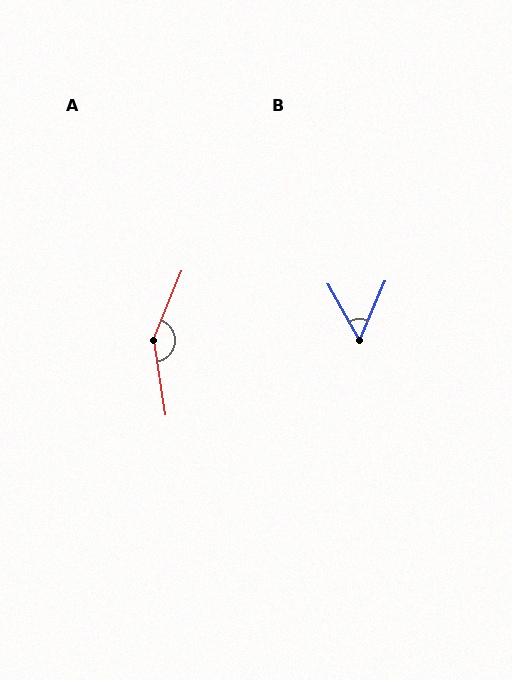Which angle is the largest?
A, at approximately 149 degrees.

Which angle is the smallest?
B, at approximately 52 degrees.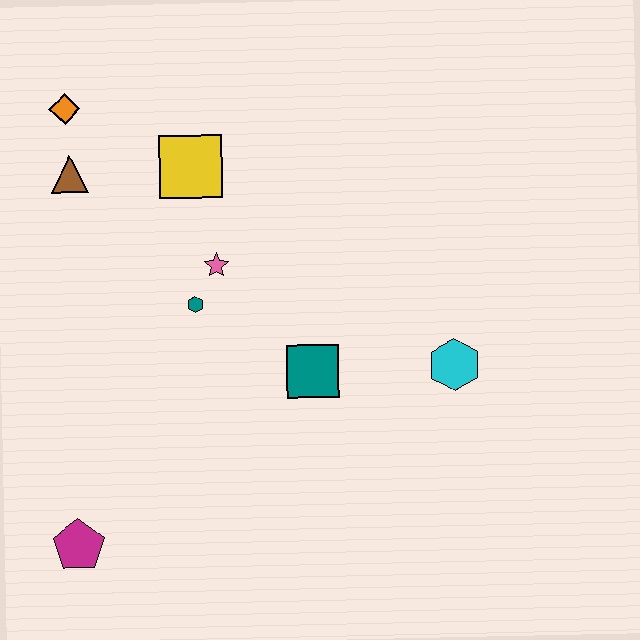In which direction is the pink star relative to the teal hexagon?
The pink star is above the teal hexagon.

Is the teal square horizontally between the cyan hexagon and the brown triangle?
Yes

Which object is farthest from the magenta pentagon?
The orange diamond is farthest from the magenta pentagon.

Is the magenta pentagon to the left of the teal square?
Yes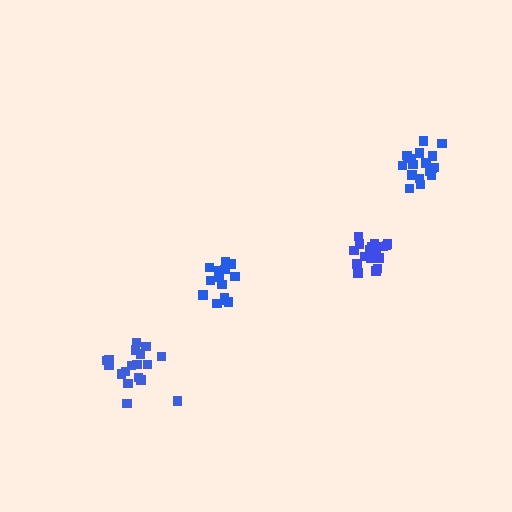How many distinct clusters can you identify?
There are 4 distinct clusters.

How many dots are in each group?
Group 1: 14 dots, Group 2: 18 dots, Group 3: 17 dots, Group 4: 18 dots (67 total).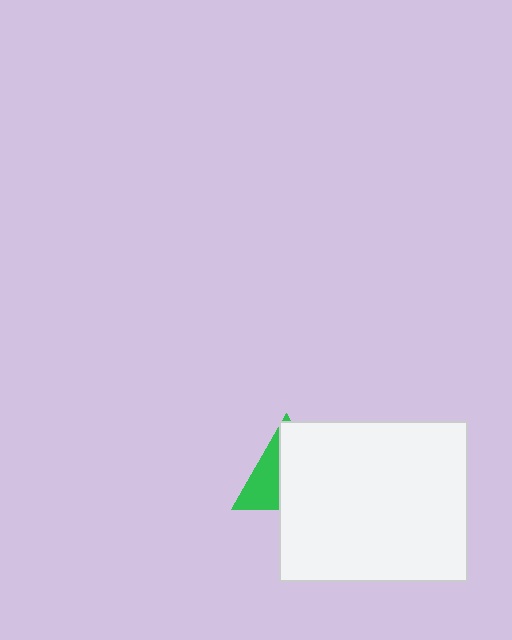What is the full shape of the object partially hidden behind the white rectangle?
The partially hidden object is a green triangle.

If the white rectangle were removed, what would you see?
You would see the complete green triangle.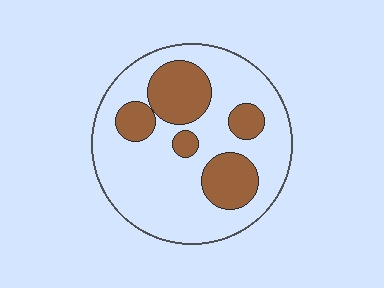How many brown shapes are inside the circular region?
5.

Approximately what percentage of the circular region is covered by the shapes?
Approximately 30%.